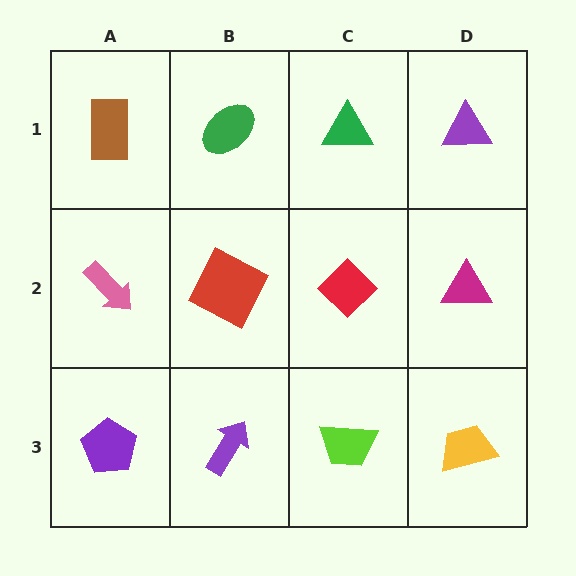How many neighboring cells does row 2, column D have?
3.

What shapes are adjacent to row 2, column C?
A green triangle (row 1, column C), a lime trapezoid (row 3, column C), a red square (row 2, column B), a magenta triangle (row 2, column D).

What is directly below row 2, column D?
A yellow trapezoid.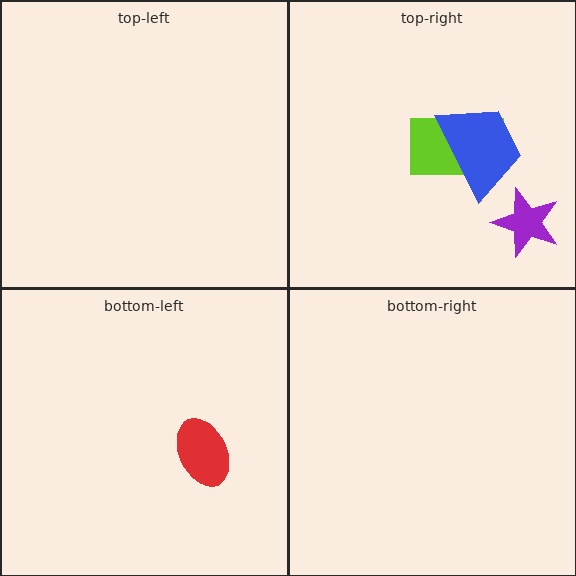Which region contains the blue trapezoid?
The top-right region.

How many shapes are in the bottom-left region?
1.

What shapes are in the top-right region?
The lime rectangle, the blue trapezoid, the purple star.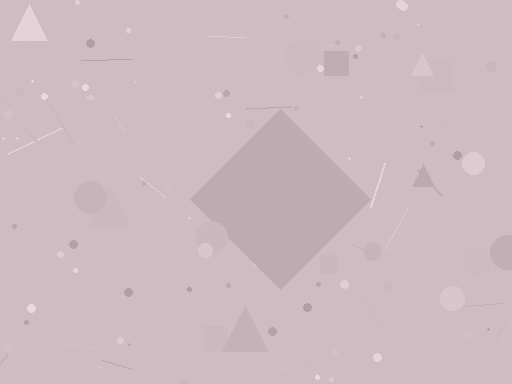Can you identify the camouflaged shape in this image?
The camouflaged shape is a diamond.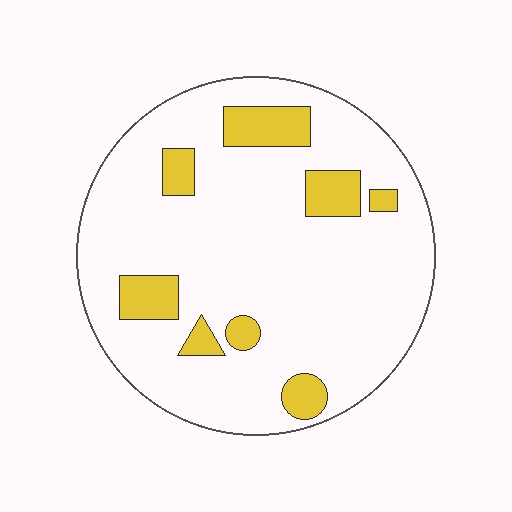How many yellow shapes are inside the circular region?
8.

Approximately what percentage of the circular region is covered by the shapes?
Approximately 15%.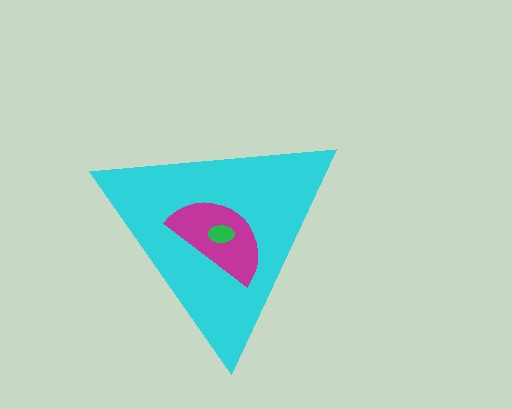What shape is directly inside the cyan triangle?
The magenta semicircle.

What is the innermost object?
The green ellipse.